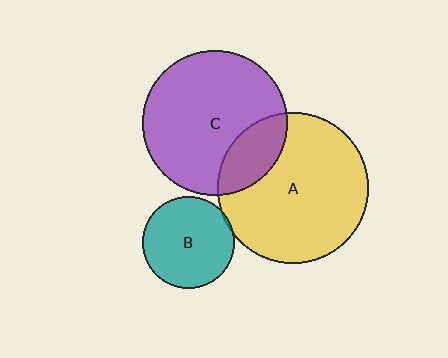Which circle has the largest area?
Circle A (yellow).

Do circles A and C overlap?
Yes.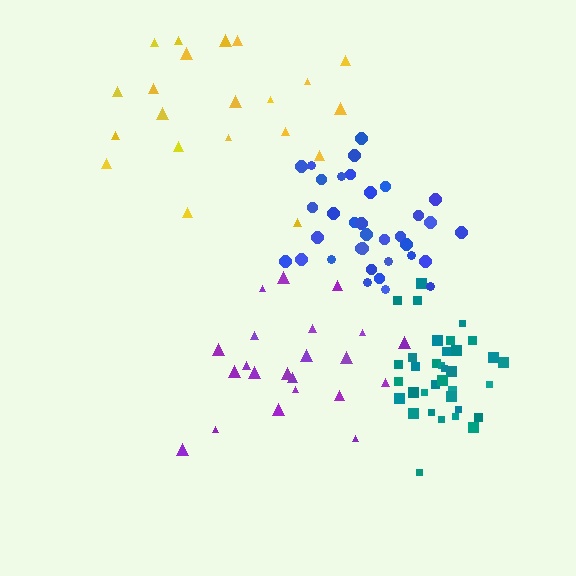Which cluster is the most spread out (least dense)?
Yellow.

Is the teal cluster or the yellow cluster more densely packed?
Teal.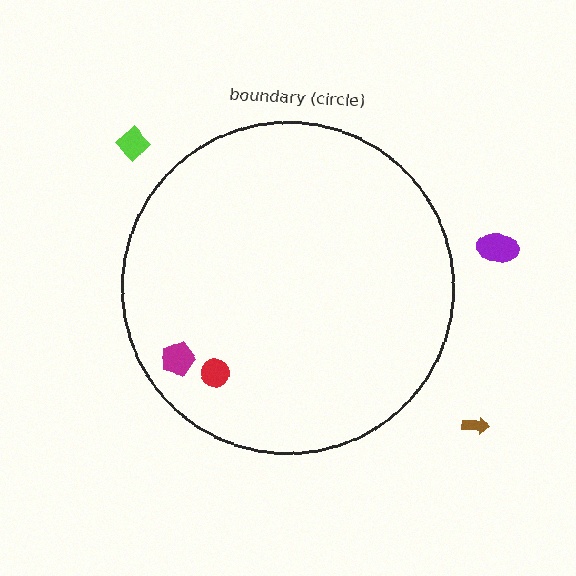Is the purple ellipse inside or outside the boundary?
Outside.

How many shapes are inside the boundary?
2 inside, 3 outside.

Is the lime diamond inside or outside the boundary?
Outside.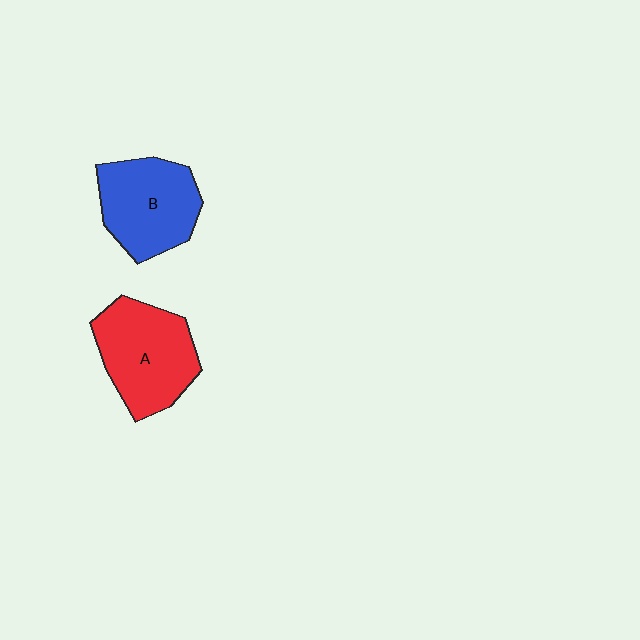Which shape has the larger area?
Shape A (red).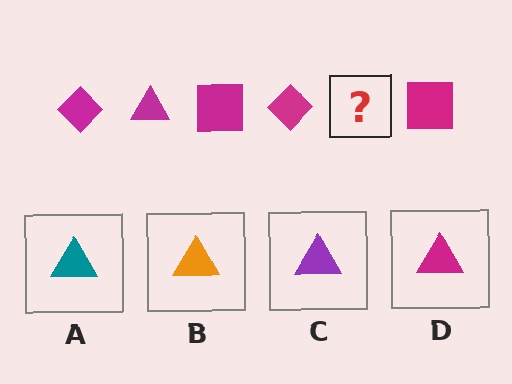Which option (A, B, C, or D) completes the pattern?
D.